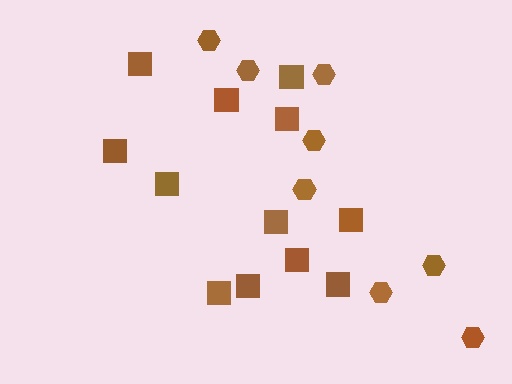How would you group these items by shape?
There are 2 groups: one group of hexagons (8) and one group of squares (12).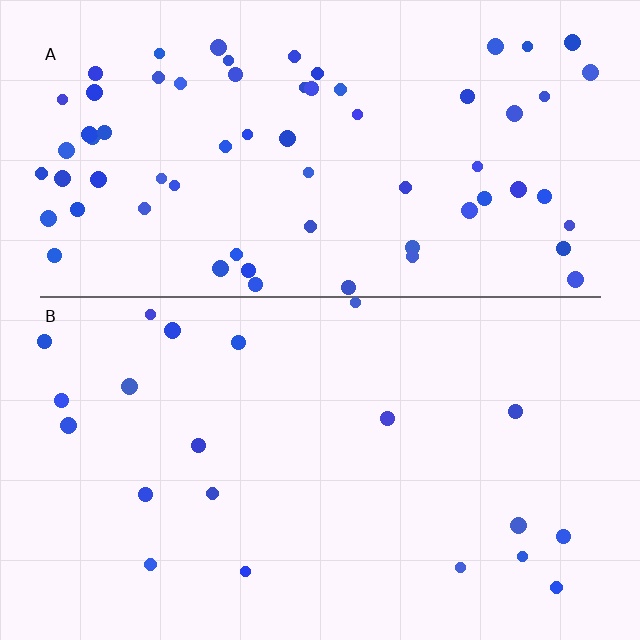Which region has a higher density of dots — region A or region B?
A (the top).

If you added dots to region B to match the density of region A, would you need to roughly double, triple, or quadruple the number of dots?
Approximately triple.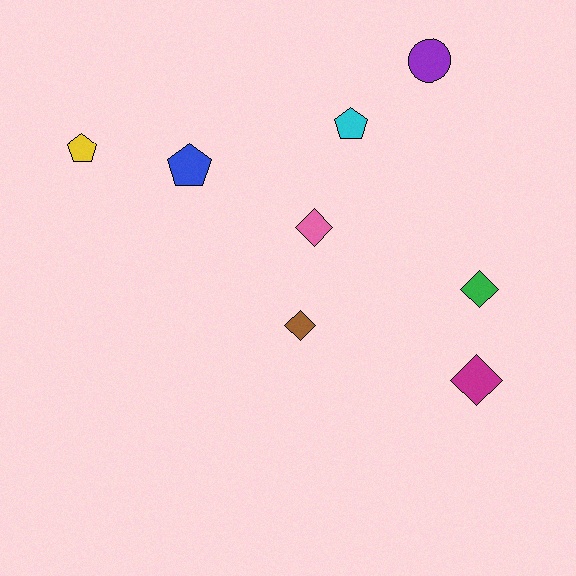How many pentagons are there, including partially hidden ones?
There are 3 pentagons.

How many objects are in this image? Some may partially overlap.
There are 8 objects.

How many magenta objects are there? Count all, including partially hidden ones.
There is 1 magenta object.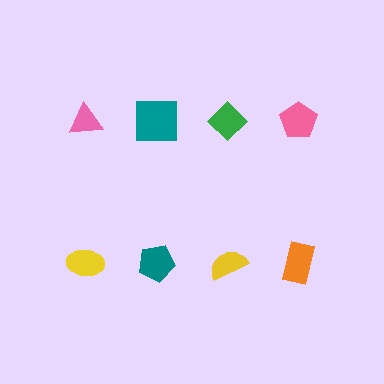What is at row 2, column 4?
An orange rectangle.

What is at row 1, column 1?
A pink triangle.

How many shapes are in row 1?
4 shapes.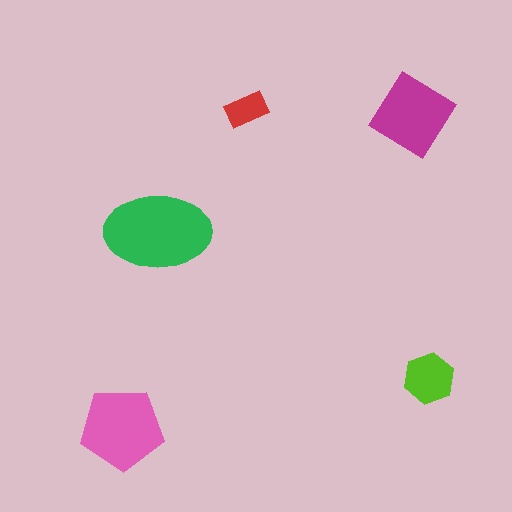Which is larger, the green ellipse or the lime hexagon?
The green ellipse.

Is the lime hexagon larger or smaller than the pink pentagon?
Smaller.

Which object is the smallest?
The red rectangle.